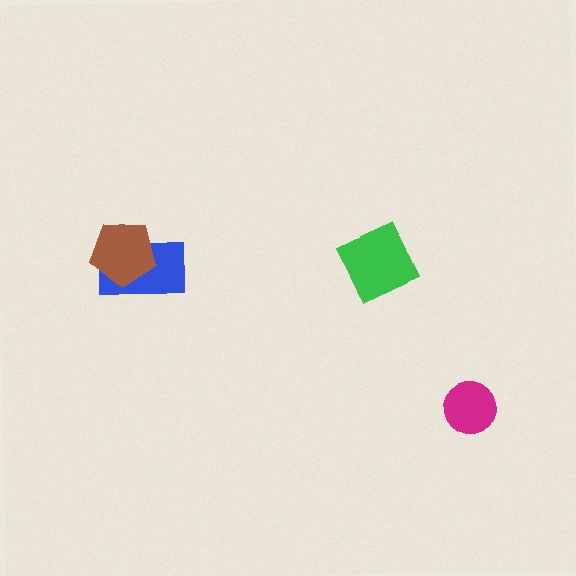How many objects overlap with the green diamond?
0 objects overlap with the green diamond.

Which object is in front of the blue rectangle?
The brown pentagon is in front of the blue rectangle.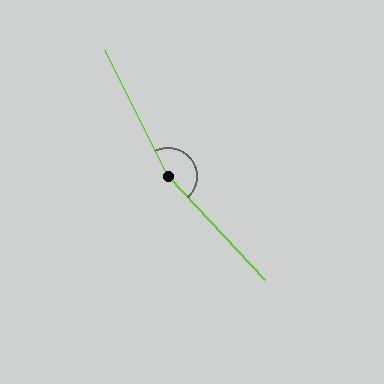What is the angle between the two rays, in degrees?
Approximately 163 degrees.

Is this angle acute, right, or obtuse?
It is obtuse.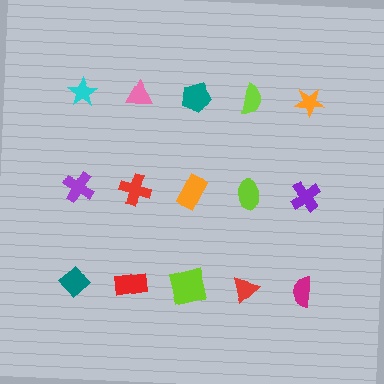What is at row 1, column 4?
A lime semicircle.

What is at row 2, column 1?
A purple cross.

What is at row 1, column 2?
A pink triangle.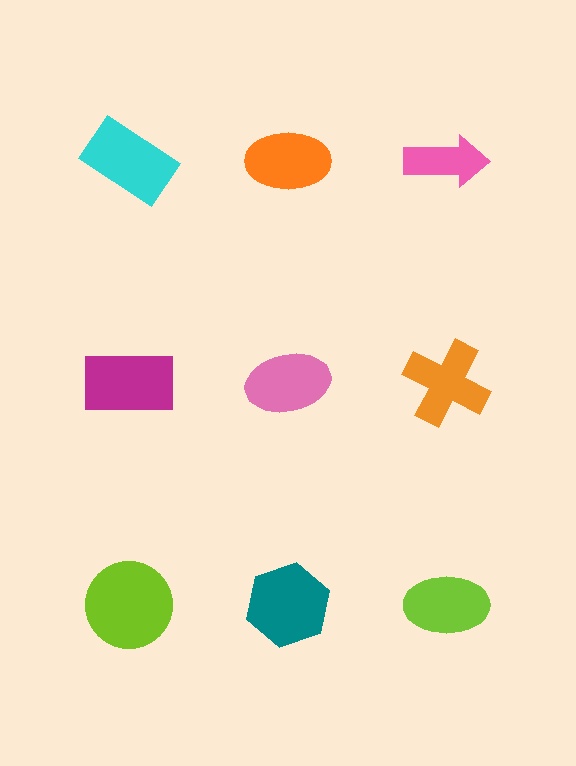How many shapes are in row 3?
3 shapes.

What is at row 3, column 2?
A teal hexagon.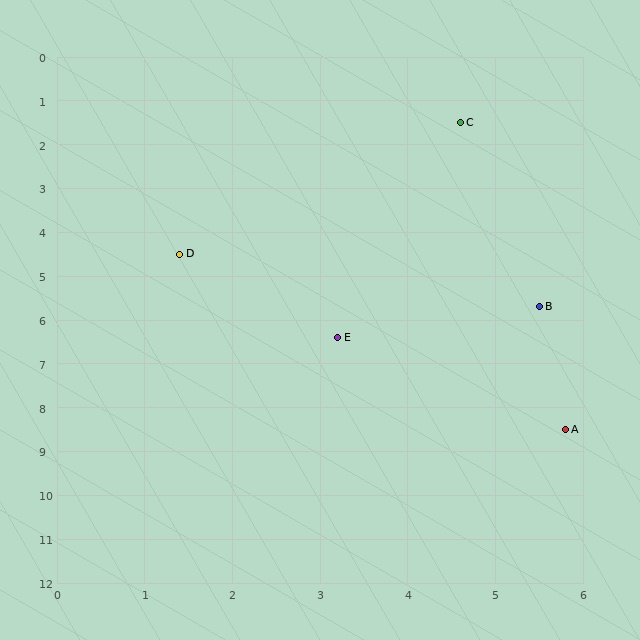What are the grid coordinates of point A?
Point A is at approximately (5.8, 8.5).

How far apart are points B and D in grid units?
Points B and D are about 4.3 grid units apart.